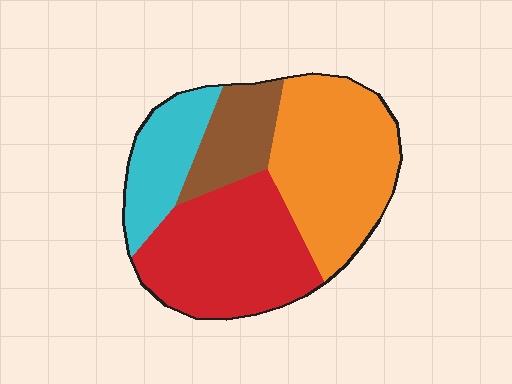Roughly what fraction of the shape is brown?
Brown covers about 15% of the shape.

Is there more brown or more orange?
Orange.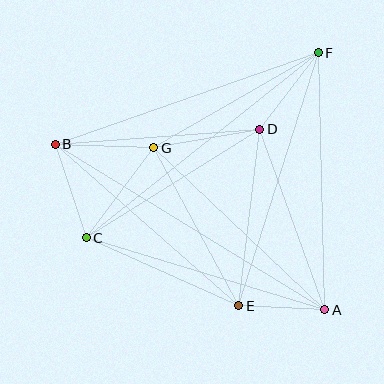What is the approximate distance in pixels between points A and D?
The distance between A and D is approximately 191 pixels.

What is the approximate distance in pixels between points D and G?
The distance between D and G is approximately 107 pixels.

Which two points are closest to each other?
Points A and E are closest to each other.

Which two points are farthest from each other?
Points A and B are farthest from each other.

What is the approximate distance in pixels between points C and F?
The distance between C and F is approximately 297 pixels.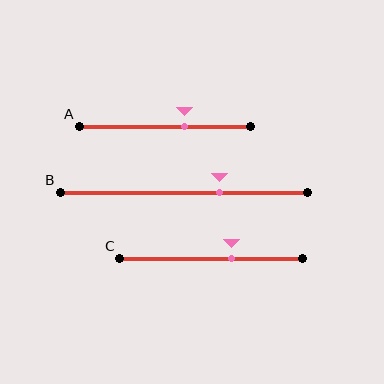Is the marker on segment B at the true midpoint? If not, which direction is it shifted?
No, the marker on segment B is shifted to the right by about 14% of the segment length.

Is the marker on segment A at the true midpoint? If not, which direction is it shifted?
No, the marker on segment A is shifted to the right by about 11% of the segment length.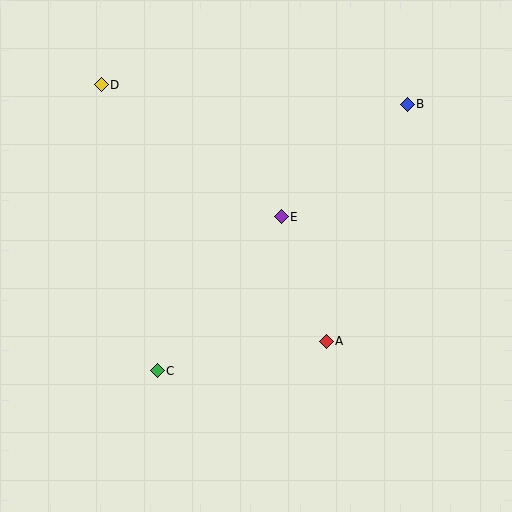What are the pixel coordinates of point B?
Point B is at (407, 104).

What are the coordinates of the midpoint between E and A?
The midpoint between E and A is at (304, 279).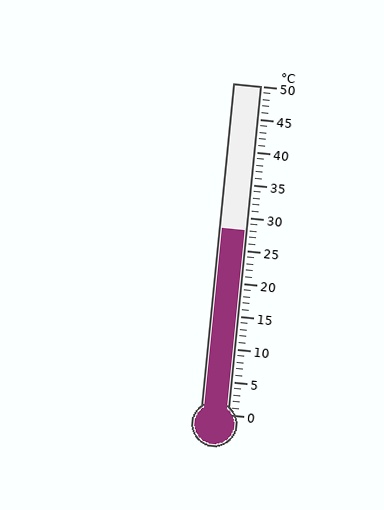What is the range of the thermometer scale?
The thermometer scale ranges from 0°C to 50°C.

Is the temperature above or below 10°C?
The temperature is above 10°C.